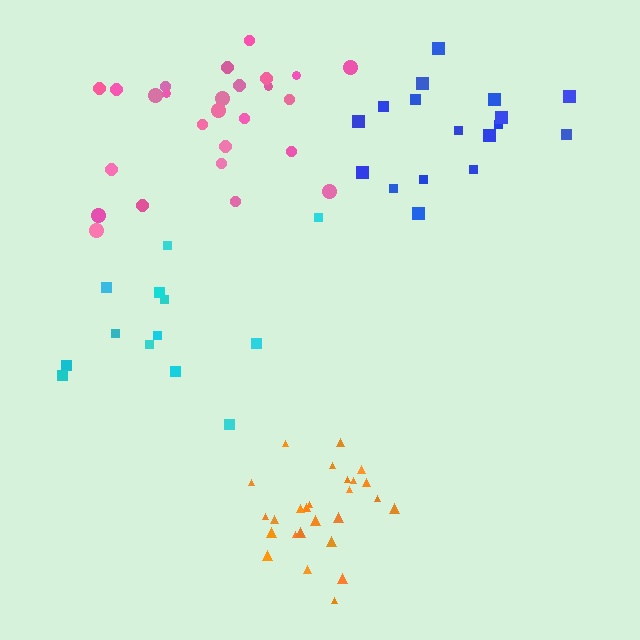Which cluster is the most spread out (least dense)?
Cyan.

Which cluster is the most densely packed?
Orange.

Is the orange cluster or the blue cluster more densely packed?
Orange.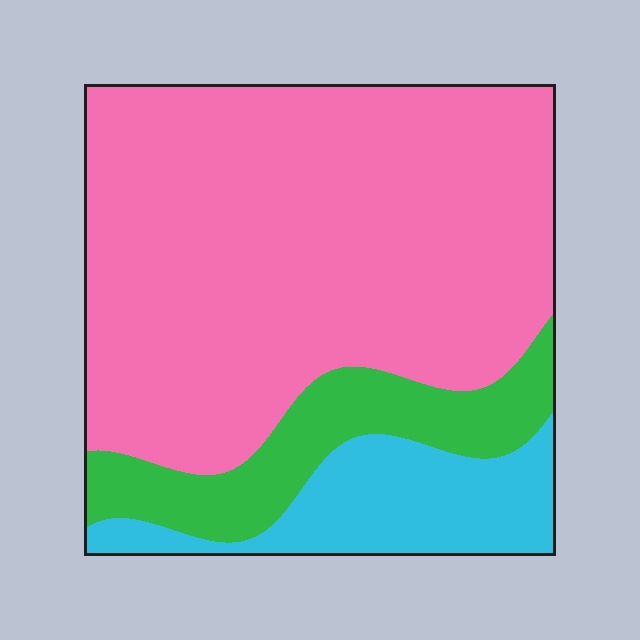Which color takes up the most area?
Pink, at roughly 70%.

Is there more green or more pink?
Pink.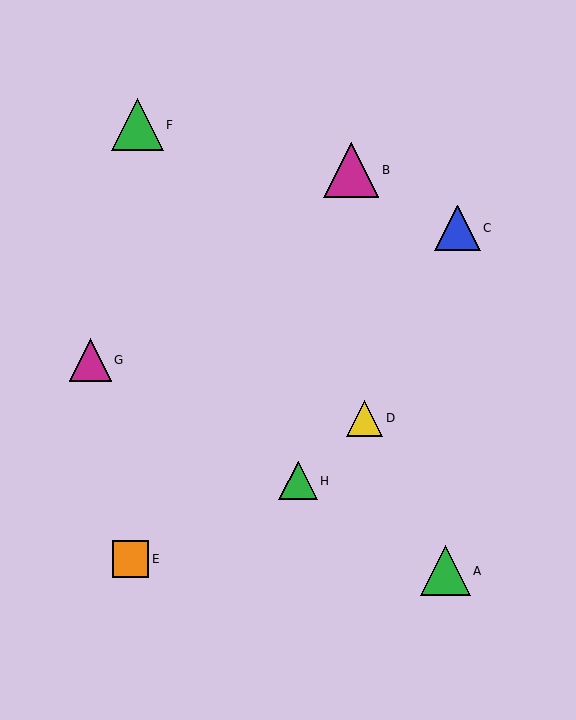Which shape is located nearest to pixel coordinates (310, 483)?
The green triangle (labeled H) at (298, 481) is nearest to that location.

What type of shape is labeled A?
Shape A is a green triangle.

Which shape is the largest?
The magenta triangle (labeled B) is the largest.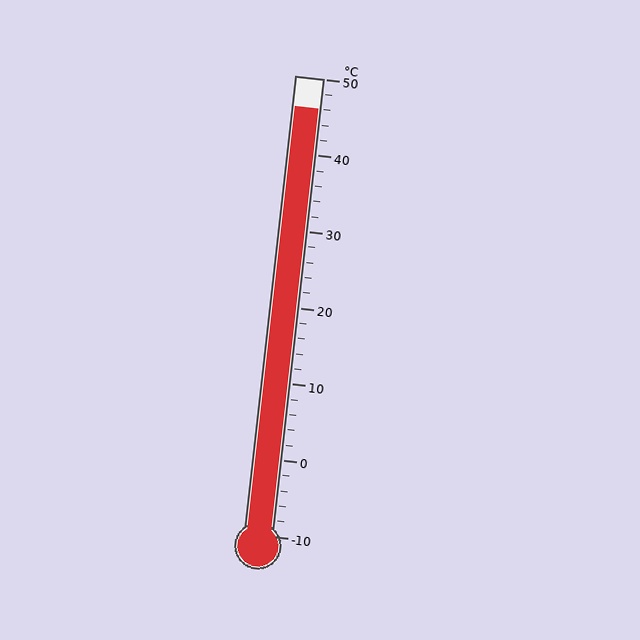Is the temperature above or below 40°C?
The temperature is above 40°C.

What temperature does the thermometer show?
The thermometer shows approximately 46°C.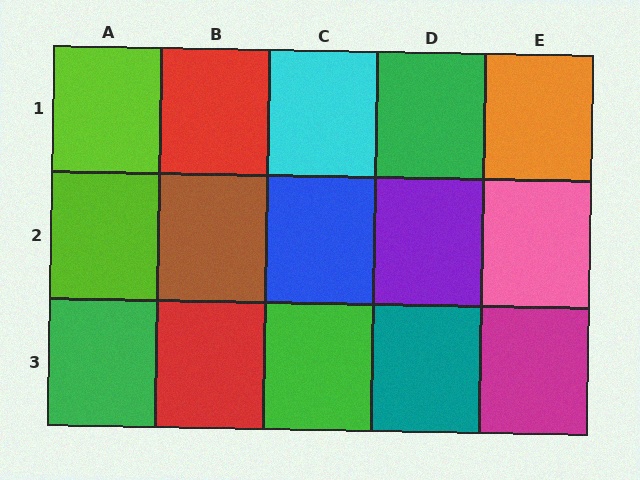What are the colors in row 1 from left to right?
Lime, red, cyan, green, orange.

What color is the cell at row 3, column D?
Teal.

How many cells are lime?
2 cells are lime.